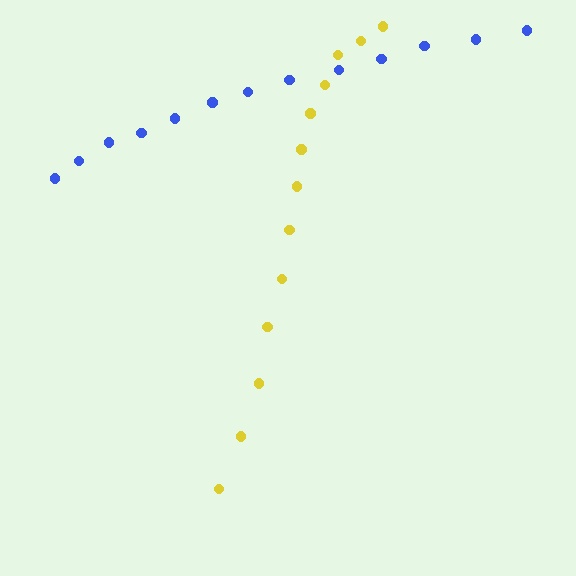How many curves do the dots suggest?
There are 2 distinct paths.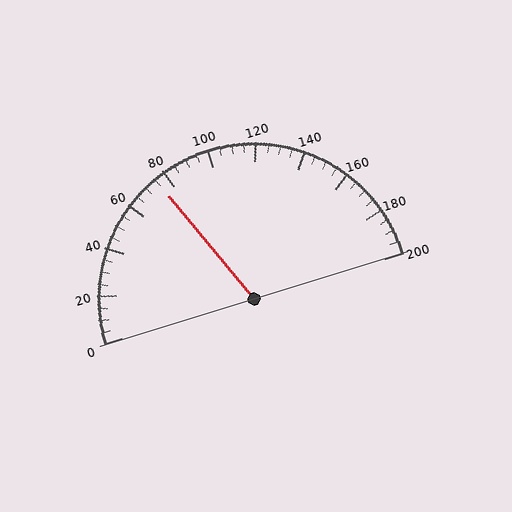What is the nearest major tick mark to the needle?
The nearest major tick mark is 80.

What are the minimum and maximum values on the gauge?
The gauge ranges from 0 to 200.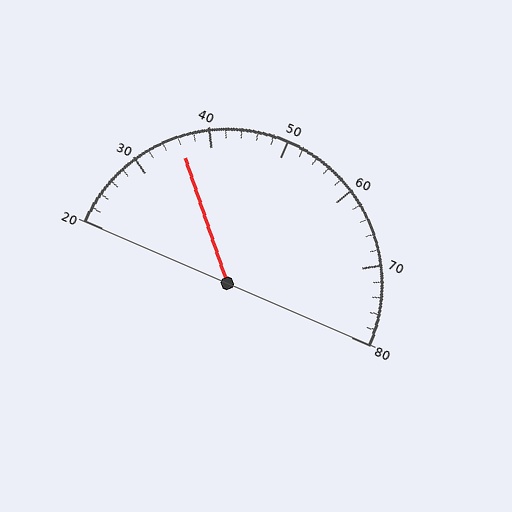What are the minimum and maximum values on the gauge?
The gauge ranges from 20 to 80.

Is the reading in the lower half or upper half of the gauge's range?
The reading is in the lower half of the range (20 to 80).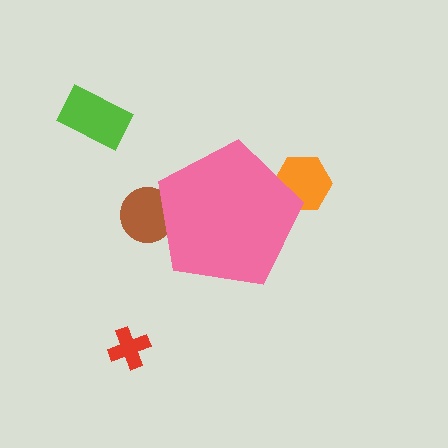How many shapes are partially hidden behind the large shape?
2 shapes are partially hidden.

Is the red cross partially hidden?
No, the red cross is fully visible.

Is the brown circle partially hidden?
Yes, the brown circle is partially hidden behind the pink pentagon.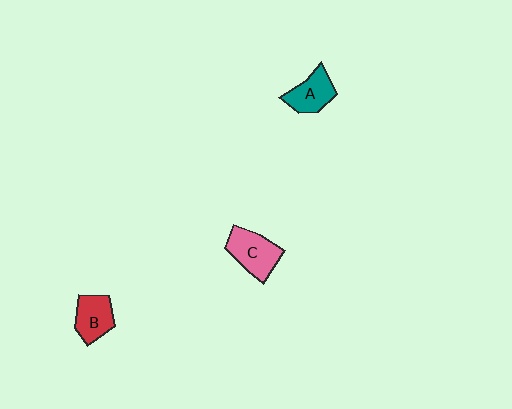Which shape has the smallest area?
Shape A (teal).